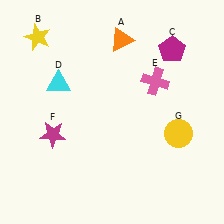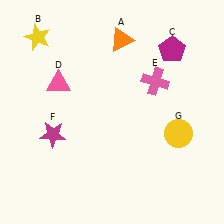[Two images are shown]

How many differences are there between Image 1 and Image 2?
There is 1 difference between the two images.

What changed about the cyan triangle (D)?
In Image 1, D is cyan. In Image 2, it changed to pink.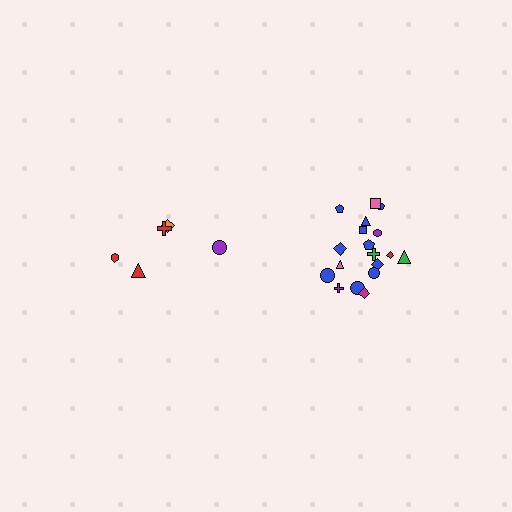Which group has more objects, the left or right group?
The right group.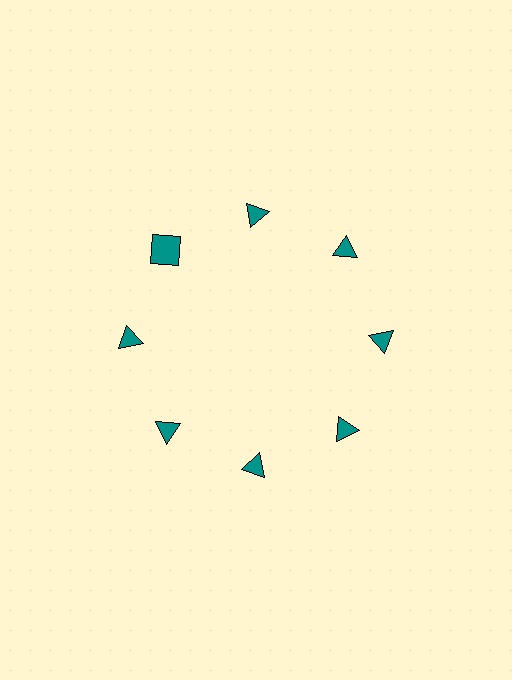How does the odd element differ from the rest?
It has a different shape: square instead of triangle.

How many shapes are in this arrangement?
There are 8 shapes arranged in a ring pattern.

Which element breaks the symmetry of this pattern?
The teal square at roughly the 10 o'clock position breaks the symmetry. All other shapes are teal triangles.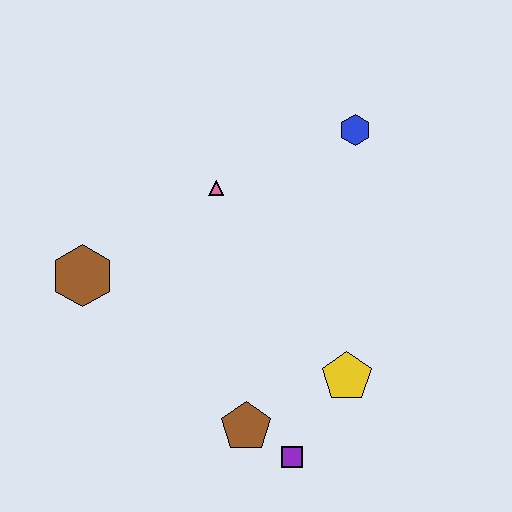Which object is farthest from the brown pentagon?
The blue hexagon is farthest from the brown pentagon.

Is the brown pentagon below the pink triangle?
Yes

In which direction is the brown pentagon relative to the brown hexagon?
The brown pentagon is to the right of the brown hexagon.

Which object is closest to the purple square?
The brown pentagon is closest to the purple square.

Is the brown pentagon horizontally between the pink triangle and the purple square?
Yes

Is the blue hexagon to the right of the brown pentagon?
Yes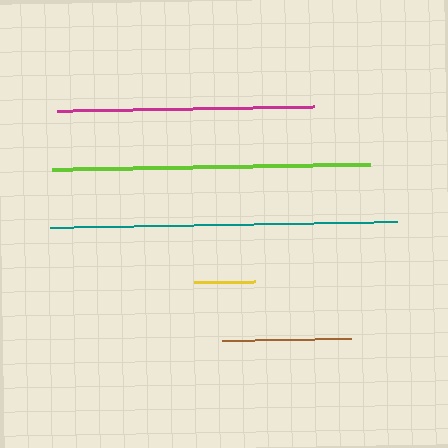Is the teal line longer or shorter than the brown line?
The teal line is longer than the brown line.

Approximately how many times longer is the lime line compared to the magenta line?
The lime line is approximately 1.2 times the length of the magenta line.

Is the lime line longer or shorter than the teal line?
The teal line is longer than the lime line.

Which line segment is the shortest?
The yellow line is the shortest at approximately 61 pixels.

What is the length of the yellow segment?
The yellow segment is approximately 61 pixels long.